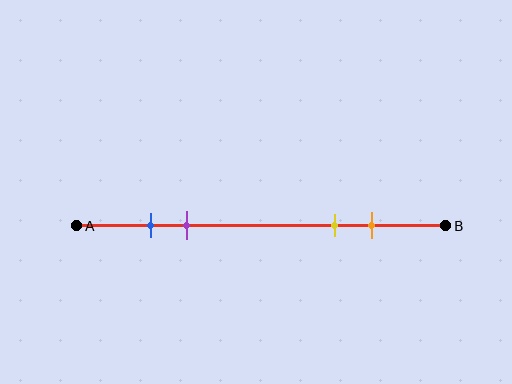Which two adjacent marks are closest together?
The blue and purple marks are the closest adjacent pair.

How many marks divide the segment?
There are 4 marks dividing the segment.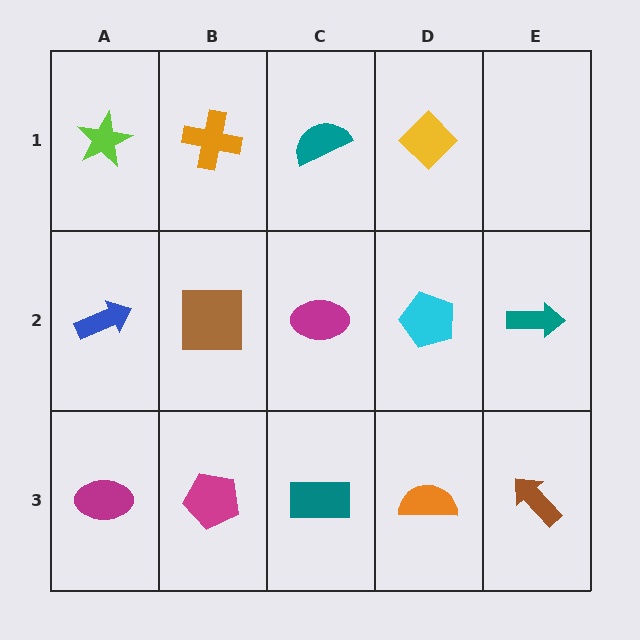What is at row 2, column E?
A teal arrow.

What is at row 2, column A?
A blue arrow.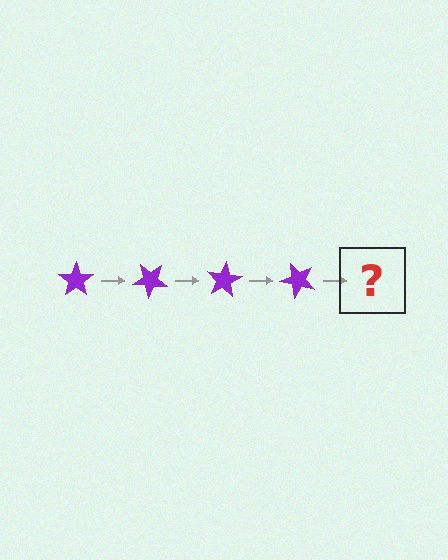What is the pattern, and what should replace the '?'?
The pattern is that the star rotates 40 degrees each step. The '?' should be a purple star rotated 160 degrees.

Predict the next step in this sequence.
The next step is a purple star rotated 160 degrees.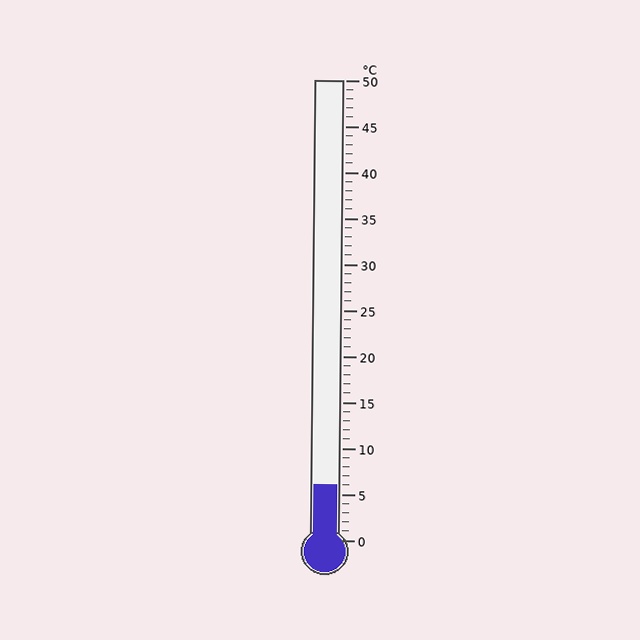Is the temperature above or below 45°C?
The temperature is below 45°C.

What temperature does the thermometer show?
The thermometer shows approximately 6°C.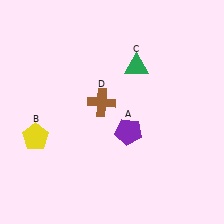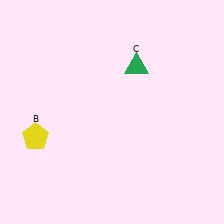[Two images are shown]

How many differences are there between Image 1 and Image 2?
There are 2 differences between the two images.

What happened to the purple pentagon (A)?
The purple pentagon (A) was removed in Image 2. It was in the bottom-right area of Image 1.